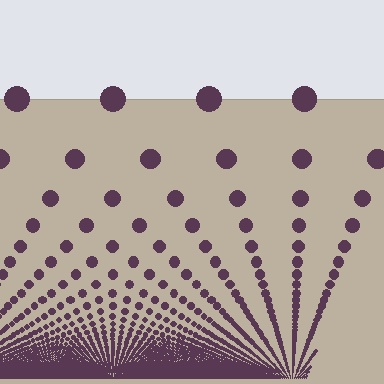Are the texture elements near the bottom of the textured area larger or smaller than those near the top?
Smaller. The gradient is inverted — elements near the bottom are smaller and denser.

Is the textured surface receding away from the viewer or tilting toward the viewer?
The surface appears to tilt toward the viewer. Texture elements get larger and sparser toward the top.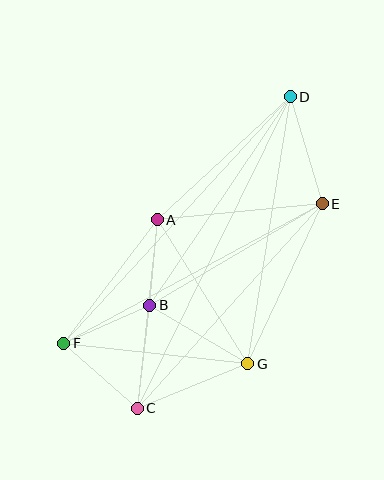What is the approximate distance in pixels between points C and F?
The distance between C and F is approximately 99 pixels.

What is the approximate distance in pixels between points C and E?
The distance between C and E is approximately 276 pixels.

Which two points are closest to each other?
Points A and B are closest to each other.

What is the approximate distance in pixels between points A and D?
The distance between A and D is approximately 181 pixels.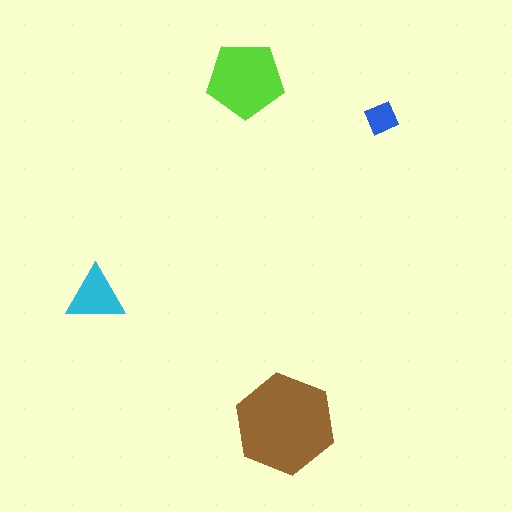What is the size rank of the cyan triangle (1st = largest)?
3rd.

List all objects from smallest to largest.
The blue diamond, the cyan triangle, the lime pentagon, the brown hexagon.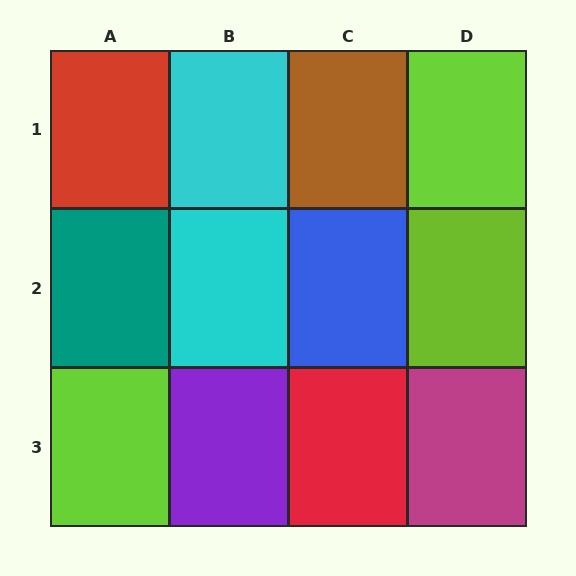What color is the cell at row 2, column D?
Lime.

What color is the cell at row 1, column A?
Red.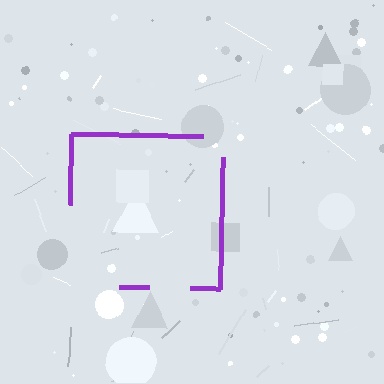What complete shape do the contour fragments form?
The contour fragments form a square.